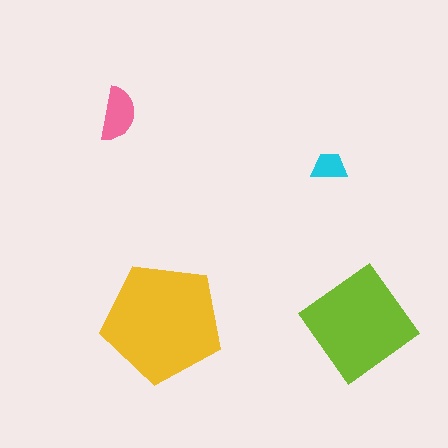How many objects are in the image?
There are 4 objects in the image.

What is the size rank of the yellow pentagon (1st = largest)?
1st.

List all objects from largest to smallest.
The yellow pentagon, the lime diamond, the pink semicircle, the cyan trapezoid.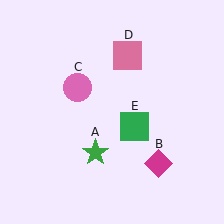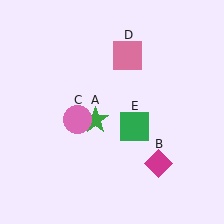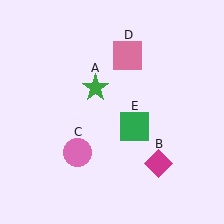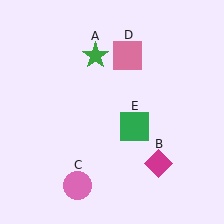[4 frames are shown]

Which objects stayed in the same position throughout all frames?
Magenta diamond (object B) and pink square (object D) and green square (object E) remained stationary.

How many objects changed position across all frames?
2 objects changed position: green star (object A), pink circle (object C).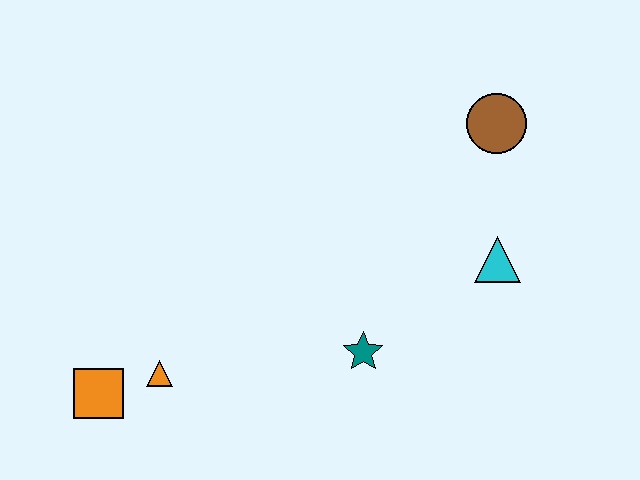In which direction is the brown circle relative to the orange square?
The brown circle is to the right of the orange square.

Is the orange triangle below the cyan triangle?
Yes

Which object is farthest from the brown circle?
The orange square is farthest from the brown circle.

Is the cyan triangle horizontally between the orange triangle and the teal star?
No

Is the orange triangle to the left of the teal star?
Yes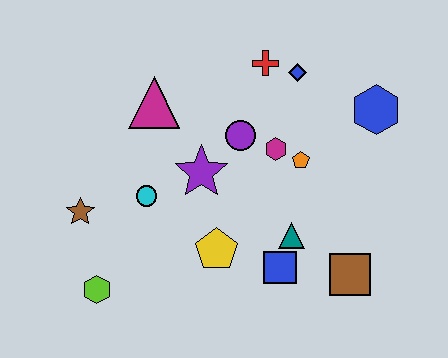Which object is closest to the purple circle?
The magenta hexagon is closest to the purple circle.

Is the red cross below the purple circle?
No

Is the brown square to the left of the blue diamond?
No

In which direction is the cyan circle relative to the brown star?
The cyan circle is to the right of the brown star.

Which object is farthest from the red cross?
The lime hexagon is farthest from the red cross.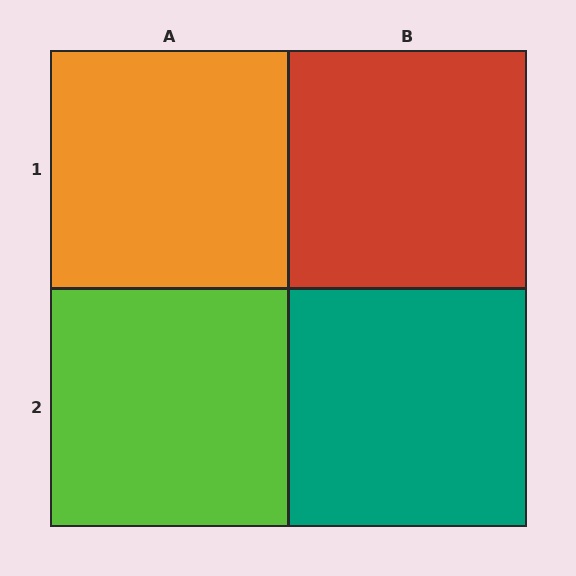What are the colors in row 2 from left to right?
Lime, teal.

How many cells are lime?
1 cell is lime.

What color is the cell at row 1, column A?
Orange.